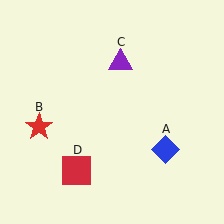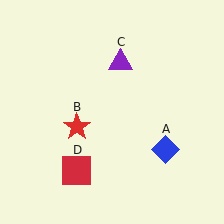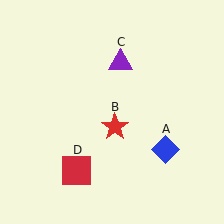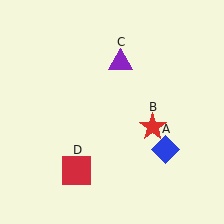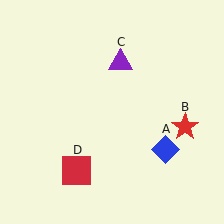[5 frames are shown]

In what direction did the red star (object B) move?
The red star (object B) moved right.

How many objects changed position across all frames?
1 object changed position: red star (object B).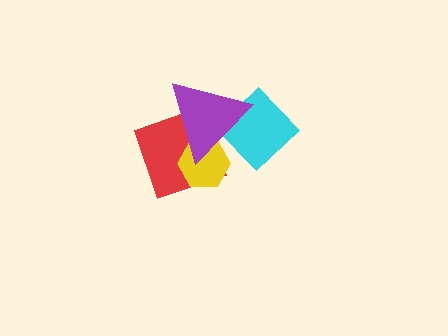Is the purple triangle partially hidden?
No, no other shape covers it.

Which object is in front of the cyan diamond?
The purple triangle is in front of the cyan diamond.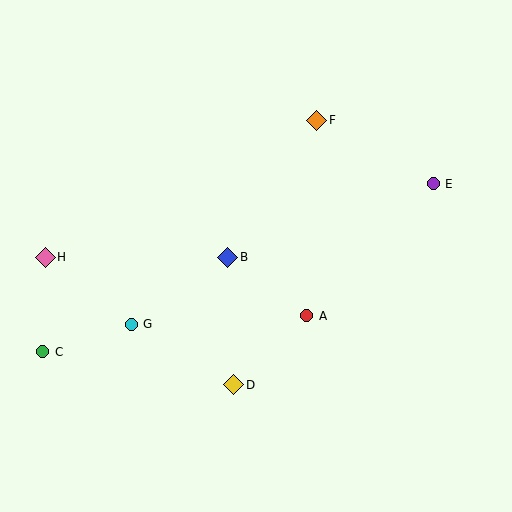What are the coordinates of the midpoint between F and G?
The midpoint between F and G is at (224, 222).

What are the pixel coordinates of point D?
Point D is at (234, 385).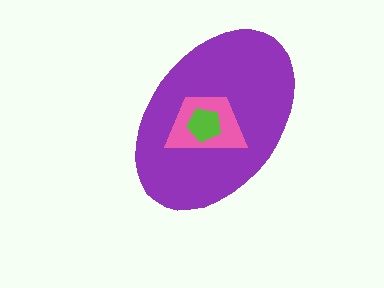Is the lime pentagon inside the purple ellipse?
Yes.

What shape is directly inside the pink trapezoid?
The lime pentagon.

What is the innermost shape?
The lime pentagon.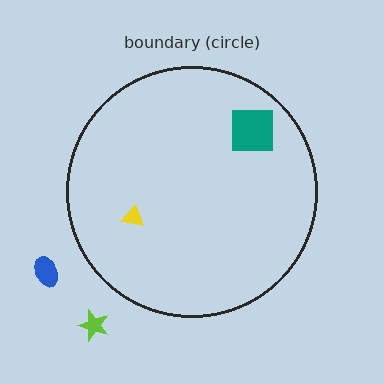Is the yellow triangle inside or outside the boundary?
Inside.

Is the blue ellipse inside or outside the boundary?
Outside.